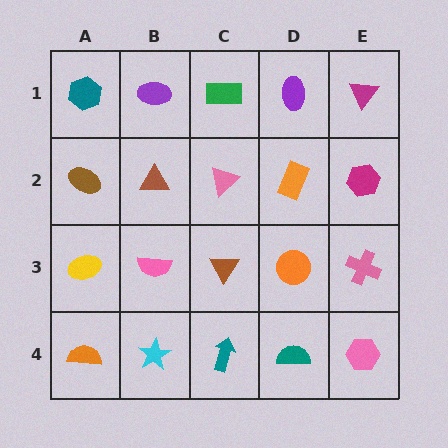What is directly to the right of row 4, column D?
A pink hexagon.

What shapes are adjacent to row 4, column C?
A brown triangle (row 3, column C), a cyan star (row 4, column B), a teal semicircle (row 4, column D).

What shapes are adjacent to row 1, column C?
A pink triangle (row 2, column C), a purple ellipse (row 1, column B), a purple ellipse (row 1, column D).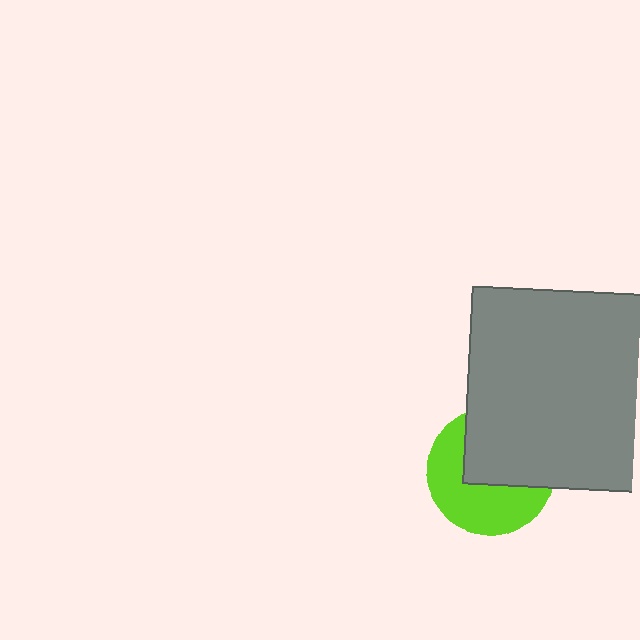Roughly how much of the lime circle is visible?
About half of it is visible (roughly 51%).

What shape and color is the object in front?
The object in front is a gray square.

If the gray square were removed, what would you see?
You would see the complete lime circle.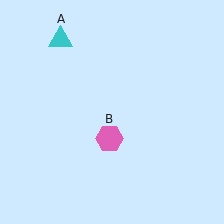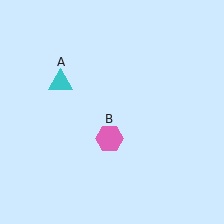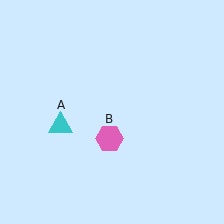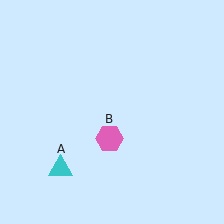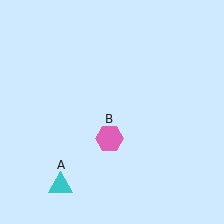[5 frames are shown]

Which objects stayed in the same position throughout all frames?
Pink hexagon (object B) remained stationary.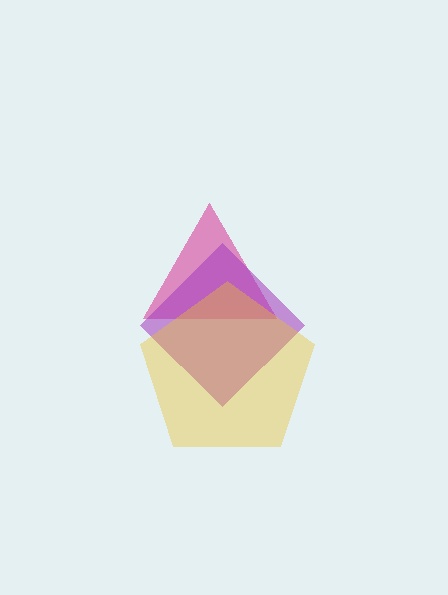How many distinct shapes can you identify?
There are 3 distinct shapes: a pink triangle, a purple diamond, a yellow pentagon.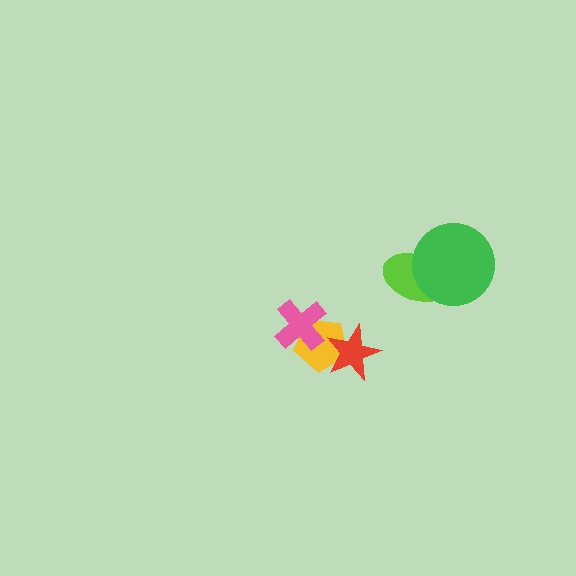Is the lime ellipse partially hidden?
Yes, it is partially covered by another shape.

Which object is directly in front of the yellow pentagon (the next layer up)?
The red star is directly in front of the yellow pentagon.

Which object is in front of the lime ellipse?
The green circle is in front of the lime ellipse.